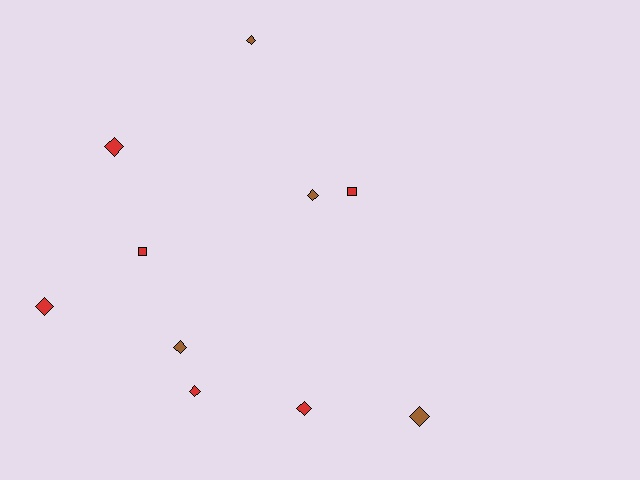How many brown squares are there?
There are no brown squares.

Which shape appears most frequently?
Diamond, with 8 objects.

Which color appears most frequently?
Red, with 6 objects.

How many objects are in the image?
There are 10 objects.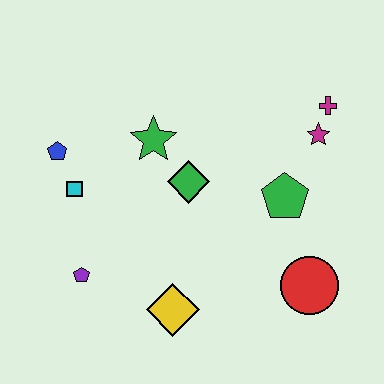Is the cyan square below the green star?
Yes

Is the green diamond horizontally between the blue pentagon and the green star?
No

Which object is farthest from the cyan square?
The magenta cross is farthest from the cyan square.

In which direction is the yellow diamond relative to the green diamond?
The yellow diamond is below the green diamond.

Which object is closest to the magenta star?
The magenta cross is closest to the magenta star.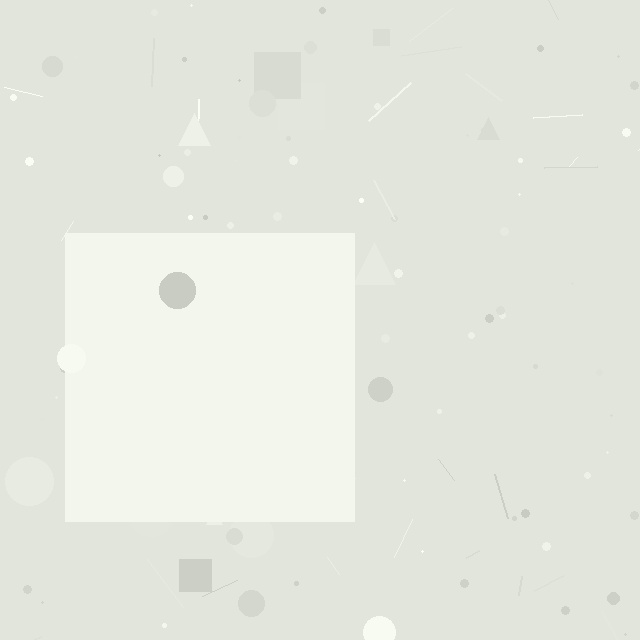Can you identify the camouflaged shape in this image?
The camouflaged shape is a square.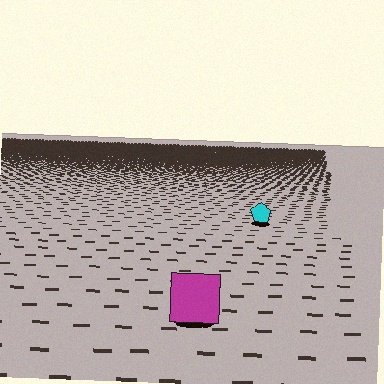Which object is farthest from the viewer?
The cyan pentagon is farthest from the viewer. It appears smaller and the ground texture around it is denser.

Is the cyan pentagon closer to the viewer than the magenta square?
No. The magenta square is closer — you can tell from the texture gradient: the ground texture is coarser near it.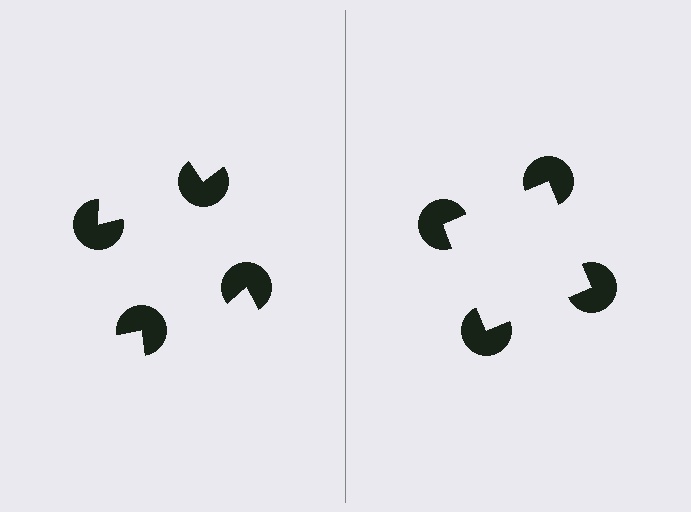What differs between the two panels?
The pac-man discs are positioned identically on both sides; only the wedge orientations differ. On the right they align to a square; on the left they are misaligned.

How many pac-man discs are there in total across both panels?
8 — 4 on each side.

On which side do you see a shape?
An illusory square appears on the right side. On the left side the wedge cuts are rotated, so no coherent shape forms.